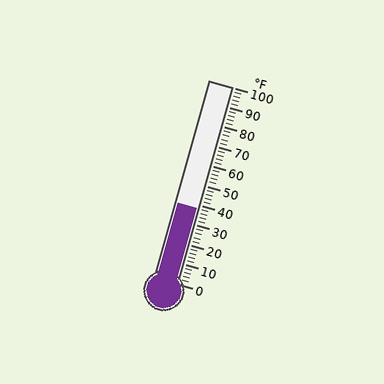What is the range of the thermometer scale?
The thermometer scale ranges from 0°F to 100°F.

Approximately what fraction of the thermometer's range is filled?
The thermometer is filled to approximately 40% of its range.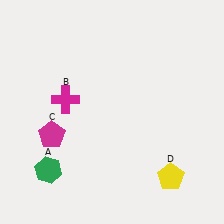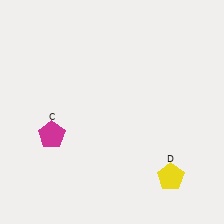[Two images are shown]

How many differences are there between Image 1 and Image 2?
There are 2 differences between the two images.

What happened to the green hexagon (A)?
The green hexagon (A) was removed in Image 2. It was in the bottom-left area of Image 1.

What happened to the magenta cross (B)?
The magenta cross (B) was removed in Image 2. It was in the top-left area of Image 1.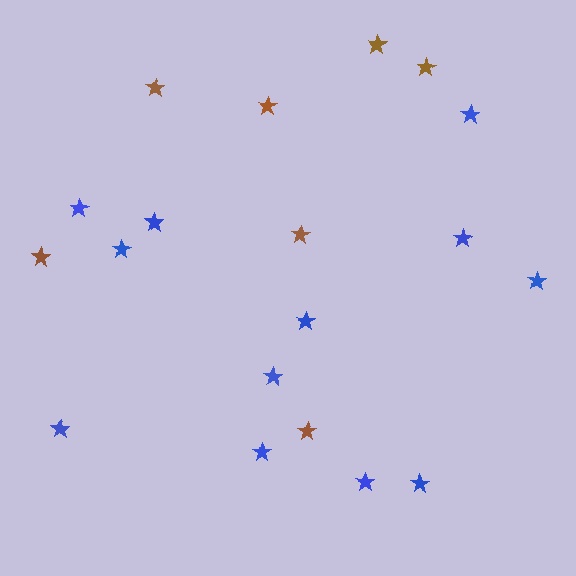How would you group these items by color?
There are 2 groups: one group of blue stars (12) and one group of brown stars (7).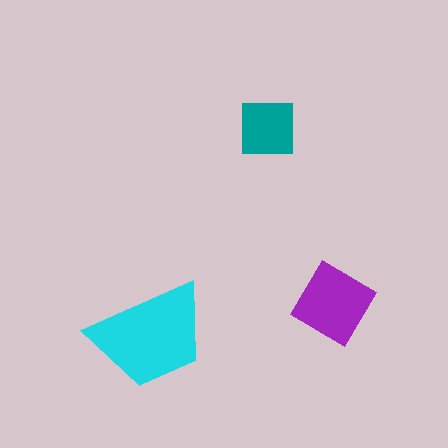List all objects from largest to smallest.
The cyan trapezoid, the purple diamond, the teal square.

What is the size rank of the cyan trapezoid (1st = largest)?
1st.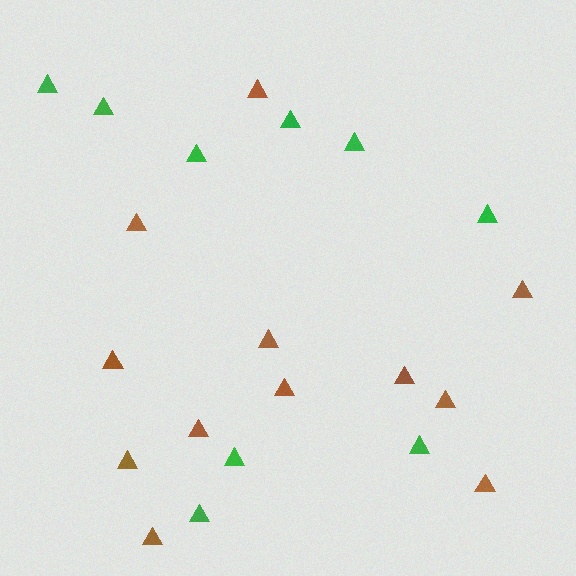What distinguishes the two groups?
There are 2 groups: one group of green triangles (9) and one group of brown triangles (12).